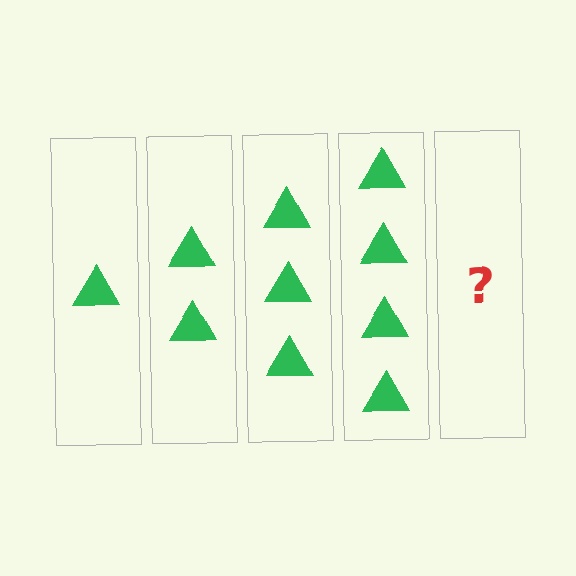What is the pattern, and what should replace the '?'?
The pattern is that each step adds one more triangle. The '?' should be 5 triangles.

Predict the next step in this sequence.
The next step is 5 triangles.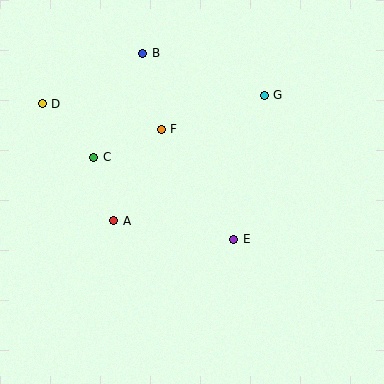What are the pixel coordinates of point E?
Point E is at (234, 239).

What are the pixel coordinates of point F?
Point F is at (161, 129).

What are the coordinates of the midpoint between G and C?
The midpoint between G and C is at (179, 126).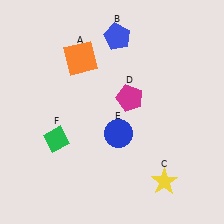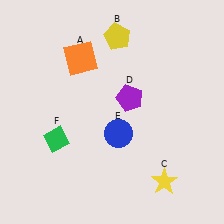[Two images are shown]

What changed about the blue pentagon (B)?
In Image 1, B is blue. In Image 2, it changed to yellow.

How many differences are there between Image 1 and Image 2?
There are 2 differences between the two images.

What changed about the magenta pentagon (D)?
In Image 1, D is magenta. In Image 2, it changed to purple.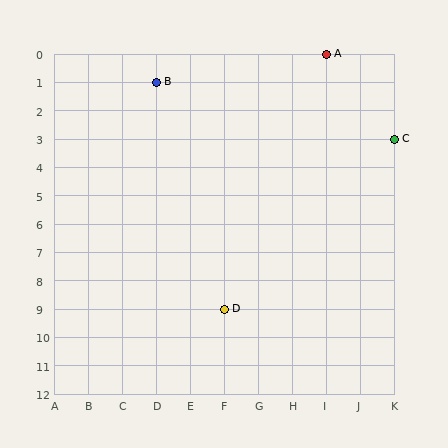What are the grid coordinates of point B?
Point B is at grid coordinates (D, 1).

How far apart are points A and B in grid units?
Points A and B are 5 columns and 1 row apart (about 5.1 grid units diagonally).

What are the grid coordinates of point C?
Point C is at grid coordinates (K, 3).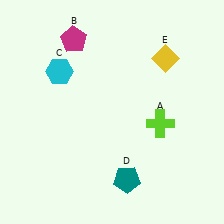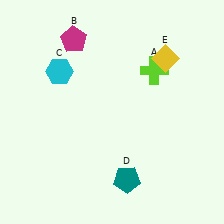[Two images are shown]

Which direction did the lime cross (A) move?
The lime cross (A) moved up.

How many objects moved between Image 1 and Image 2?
1 object moved between the two images.